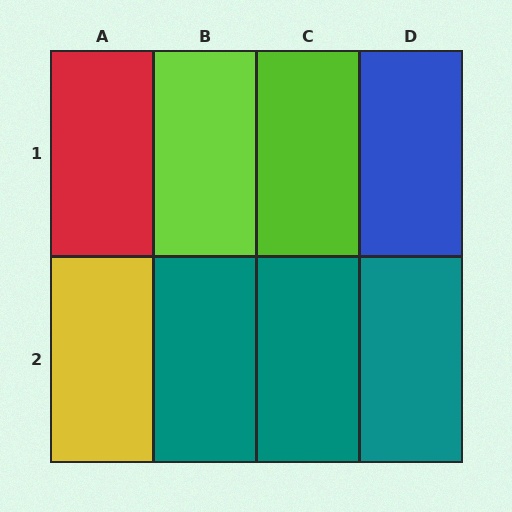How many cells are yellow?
1 cell is yellow.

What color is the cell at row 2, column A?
Yellow.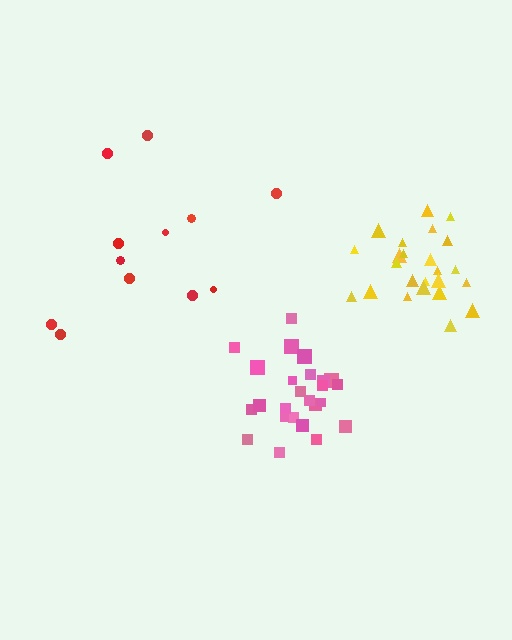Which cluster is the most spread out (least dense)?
Red.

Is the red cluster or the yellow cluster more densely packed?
Yellow.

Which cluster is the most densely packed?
Pink.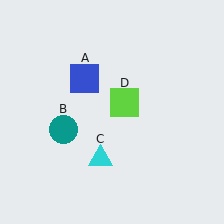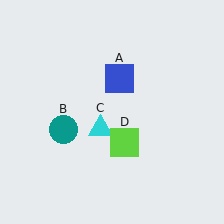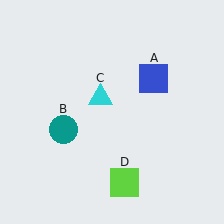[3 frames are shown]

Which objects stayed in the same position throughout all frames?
Teal circle (object B) remained stationary.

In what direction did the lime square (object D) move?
The lime square (object D) moved down.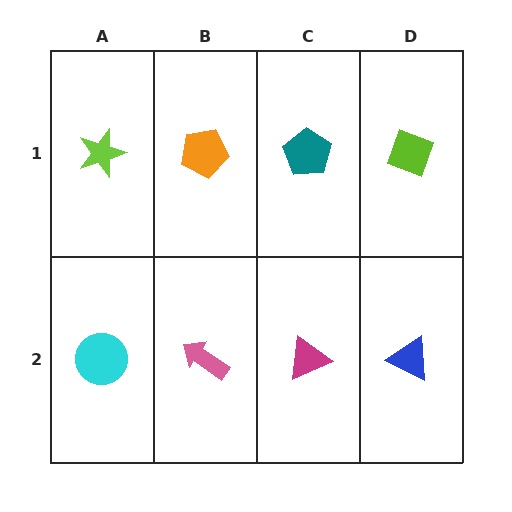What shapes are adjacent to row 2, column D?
A lime diamond (row 1, column D), a magenta triangle (row 2, column C).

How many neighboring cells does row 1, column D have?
2.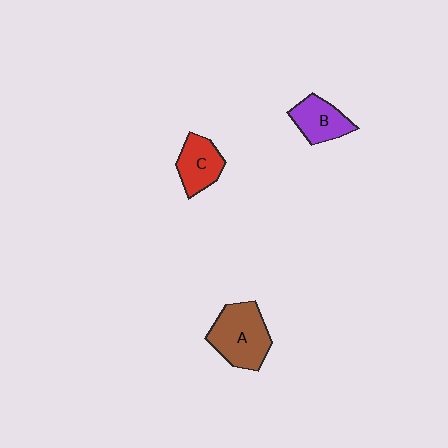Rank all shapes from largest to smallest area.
From largest to smallest: A (brown), C (red), B (purple).